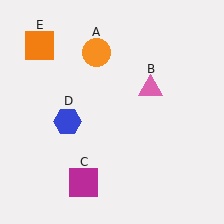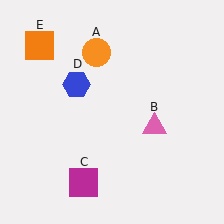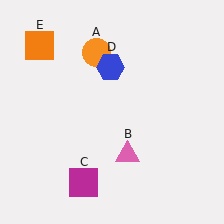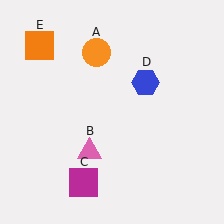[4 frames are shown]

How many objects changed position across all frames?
2 objects changed position: pink triangle (object B), blue hexagon (object D).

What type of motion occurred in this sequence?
The pink triangle (object B), blue hexagon (object D) rotated clockwise around the center of the scene.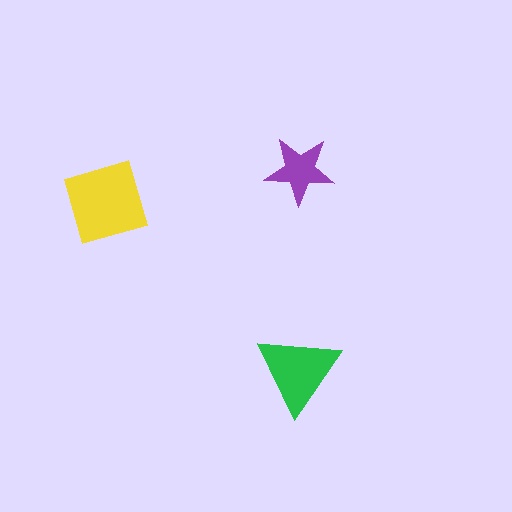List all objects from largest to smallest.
The yellow square, the green triangle, the purple star.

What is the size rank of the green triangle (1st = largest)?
2nd.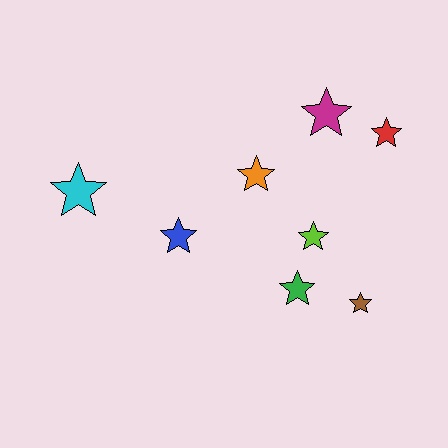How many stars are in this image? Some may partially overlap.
There are 8 stars.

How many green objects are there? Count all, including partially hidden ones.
There is 1 green object.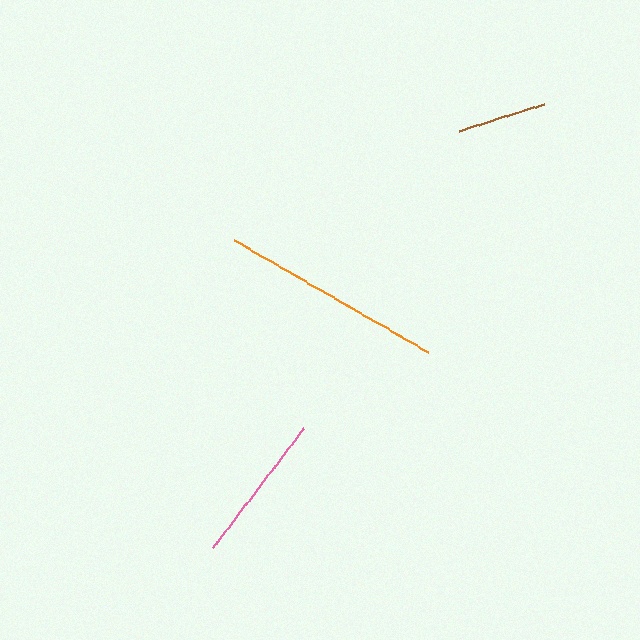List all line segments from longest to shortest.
From longest to shortest: orange, pink, brown.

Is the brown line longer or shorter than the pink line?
The pink line is longer than the brown line.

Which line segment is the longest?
The orange line is the longest at approximately 224 pixels.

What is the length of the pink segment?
The pink segment is approximately 151 pixels long.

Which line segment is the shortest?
The brown line is the shortest at approximately 90 pixels.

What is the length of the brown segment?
The brown segment is approximately 90 pixels long.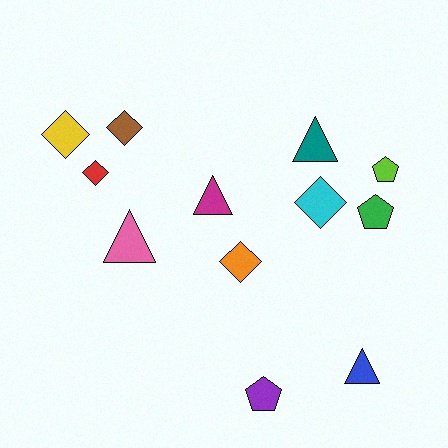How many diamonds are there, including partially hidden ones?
There are 5 diamonds.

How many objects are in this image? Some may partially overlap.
There are 12 objects.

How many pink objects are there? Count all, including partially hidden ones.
There is 1 pink object.